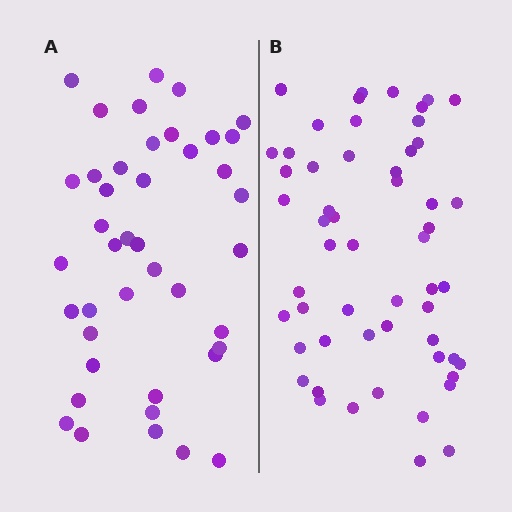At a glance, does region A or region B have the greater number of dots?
Region B (the right region) has more dots.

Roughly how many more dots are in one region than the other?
Region B has approximately 15 more dots than region A.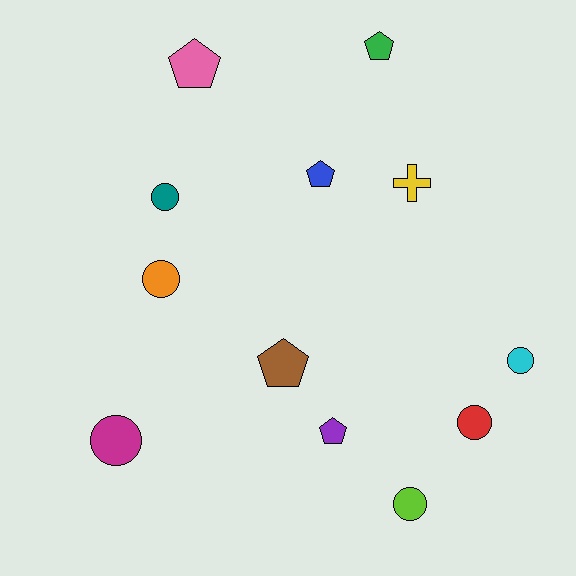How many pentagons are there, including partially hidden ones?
There are 5 pentagons.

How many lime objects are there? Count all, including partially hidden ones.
There is 1 lime object.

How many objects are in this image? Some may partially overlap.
There are 12 objects.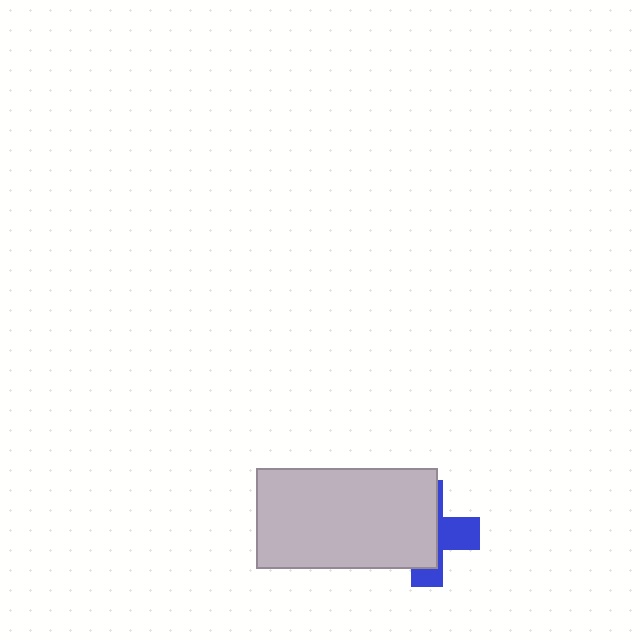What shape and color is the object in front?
The object in front is a light gray rectangle.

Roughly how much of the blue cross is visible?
A small part of it is visible (roughly 39%).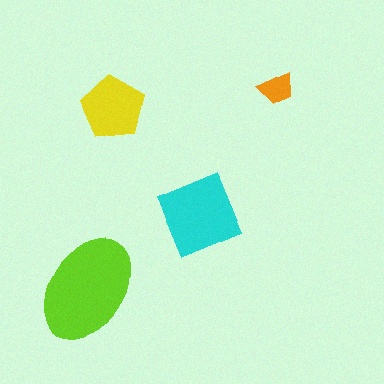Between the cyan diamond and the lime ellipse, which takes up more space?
The lime ellipse.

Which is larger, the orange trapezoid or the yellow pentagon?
The yellow pentagon.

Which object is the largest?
The lime ellipse.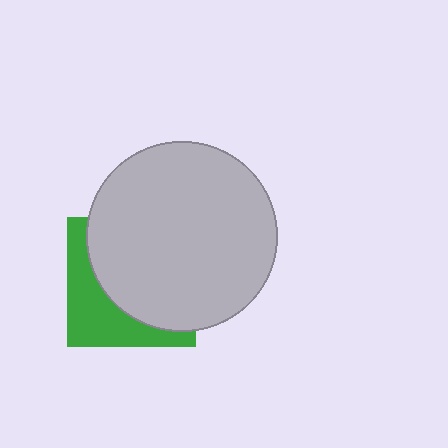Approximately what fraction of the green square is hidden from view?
Roughly 63% of the green square is hidden behind the light gray circle.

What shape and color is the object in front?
The object in front is a light gray circle.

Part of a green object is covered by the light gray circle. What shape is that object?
It is a square.